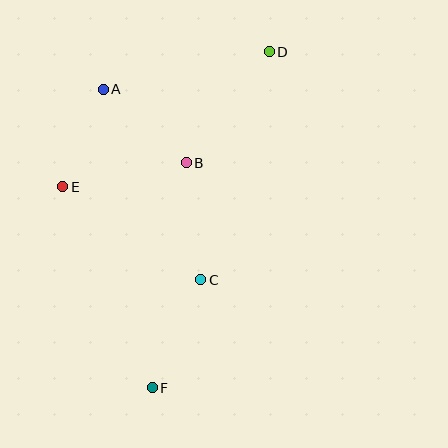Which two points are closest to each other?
Points A and E are closest to each other.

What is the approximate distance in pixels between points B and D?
The distance between B and D is approximately 139 pixels.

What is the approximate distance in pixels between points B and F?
The distance between B and F is approximately 227 pixels.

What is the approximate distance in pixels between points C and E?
The distance between C and E is approximately 167 pixels.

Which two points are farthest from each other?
Points D and F are farthest from each other.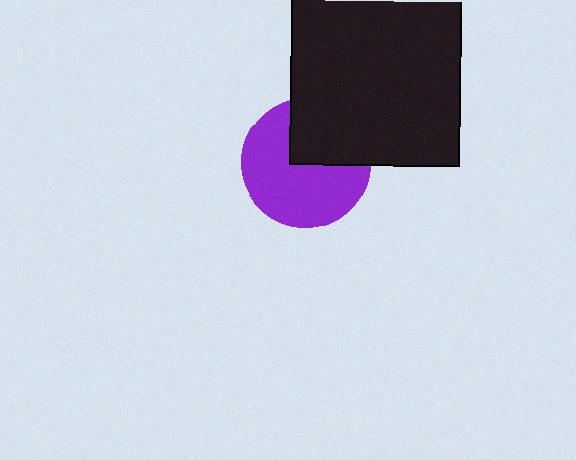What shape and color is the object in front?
The object in front is a black rectangle.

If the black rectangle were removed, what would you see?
You would see the complete purple circle.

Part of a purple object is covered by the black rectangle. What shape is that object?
It is a circle.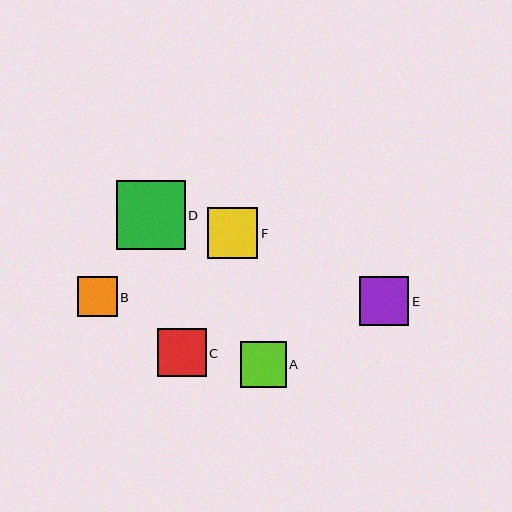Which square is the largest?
Square D is the largest with a size of approximately 69 pixels.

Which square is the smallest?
Square B is the smallest with a size of approximately 40 pixels.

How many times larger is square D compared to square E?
Square D is approximately 1.4 times the size of square E.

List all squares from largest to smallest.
From largest to smallest: D, F, E, C, A, B.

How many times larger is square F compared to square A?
Square F is approximately 1.1 times the size of square A.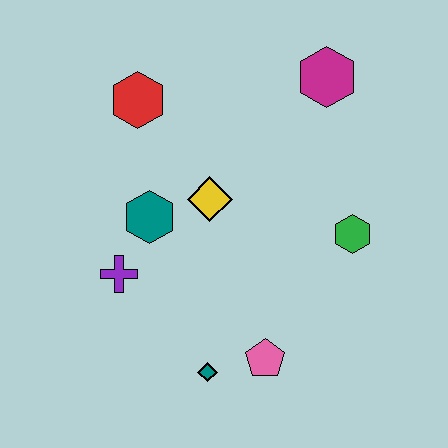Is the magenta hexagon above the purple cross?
Yes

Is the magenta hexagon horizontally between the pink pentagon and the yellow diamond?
No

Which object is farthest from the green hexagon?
The red hexagon is farthest from the green hexagon.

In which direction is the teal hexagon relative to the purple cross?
The teal hexagon is above the purple cross.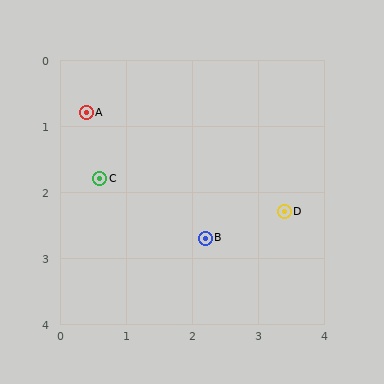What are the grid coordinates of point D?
Point D is at approximately (3.4, 2.3).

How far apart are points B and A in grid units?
Points B and A are about 2.6 grid units apart.